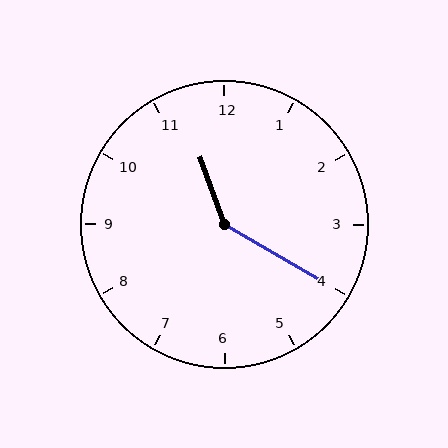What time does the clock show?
11:20.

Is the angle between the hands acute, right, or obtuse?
It is obtuse.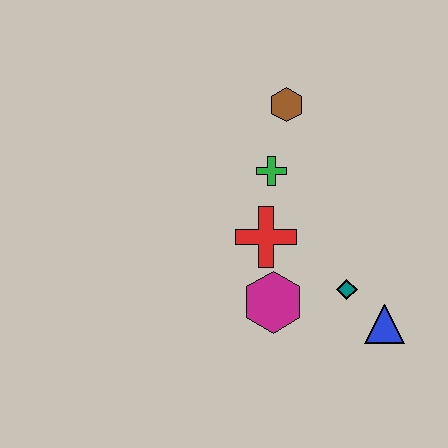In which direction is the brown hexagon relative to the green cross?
The brown hexagon is above the green cross.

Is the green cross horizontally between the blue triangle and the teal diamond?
No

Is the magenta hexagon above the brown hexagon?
No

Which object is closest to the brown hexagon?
The green cross is closest to the brown hexagon.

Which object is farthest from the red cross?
The blue triangle is farthest from the red cross.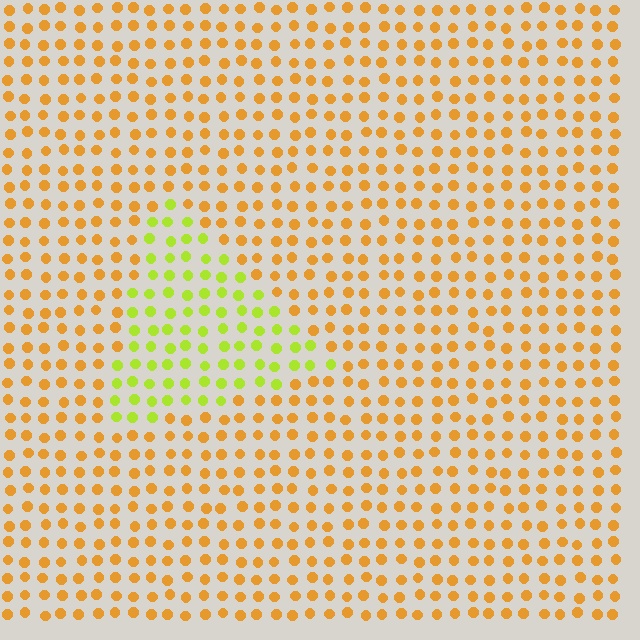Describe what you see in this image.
The image is filled with small orange elements in a uniform arrangement. A triangle-shaped region is visible where the elements are tinted to a slightly different hue, forming a subtle color boundary.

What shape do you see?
I see a triangle.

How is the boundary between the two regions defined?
The boundary is defined purely by a slight shift in hue (about 45 degrees). Spacing, size, and orientation are identical on both sides.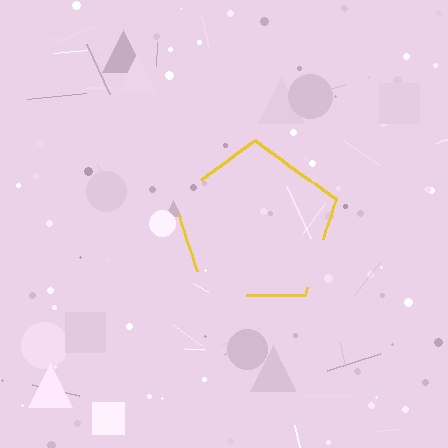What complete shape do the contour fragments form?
The contour fragments form a pentagon.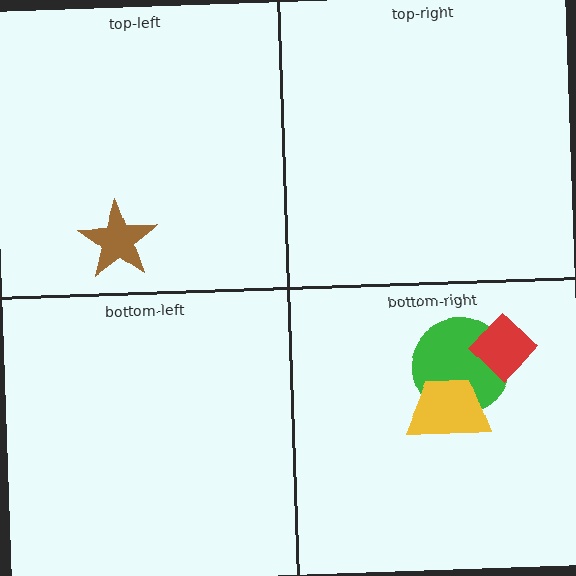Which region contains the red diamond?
The bottom-right region.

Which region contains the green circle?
The bottom-right region.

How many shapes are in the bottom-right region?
3.